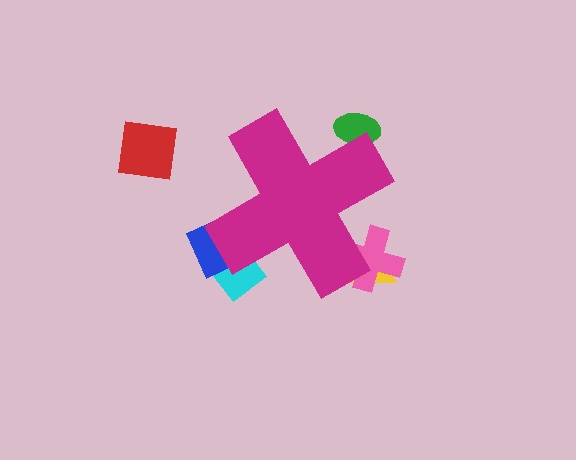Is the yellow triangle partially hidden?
Yes, the yellow triangle is partially hidden behind the magenta cross.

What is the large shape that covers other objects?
A magenta cross.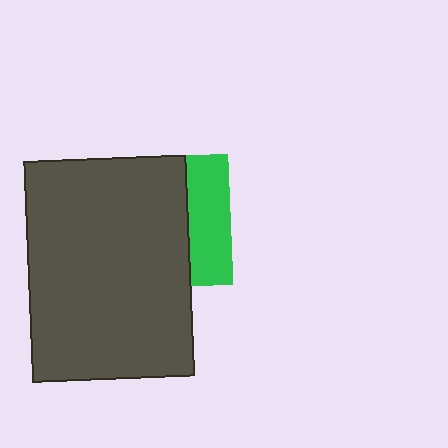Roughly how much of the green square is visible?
A small part of it is visible (roughly 32%).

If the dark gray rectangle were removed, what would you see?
You would see the complete green square.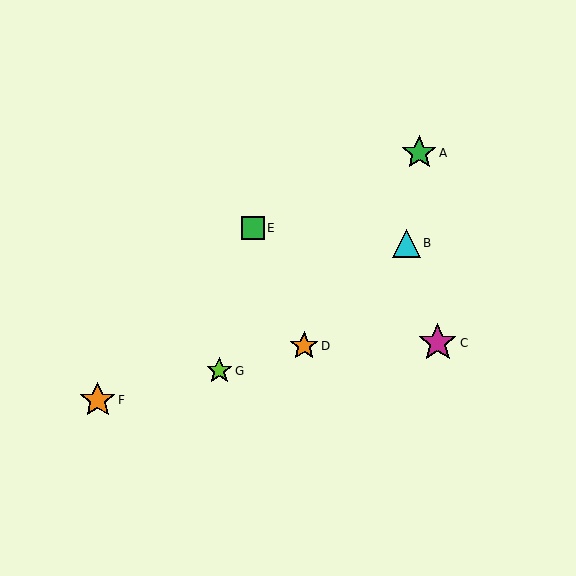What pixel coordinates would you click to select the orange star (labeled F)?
Click at (98, 400) to select the orange star F.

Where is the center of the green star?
The center of the green star is at (419, 153).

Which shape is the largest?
The magenta star (labeled C) is the largest.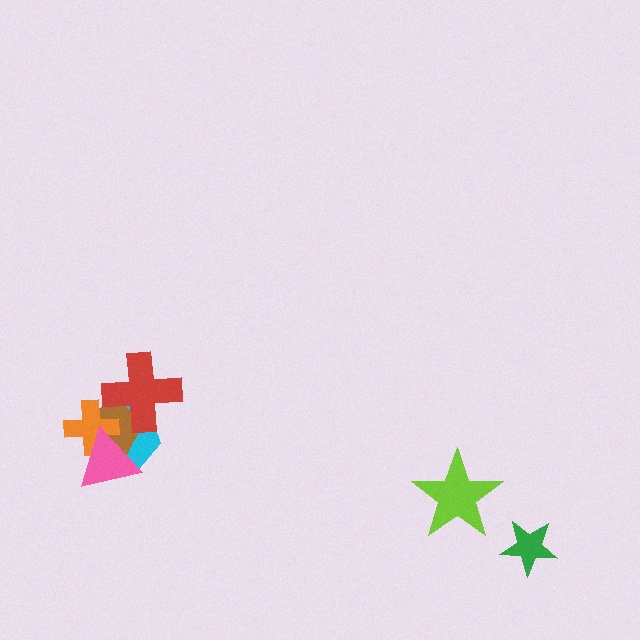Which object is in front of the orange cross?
The pink triangle is in front of the orange cross.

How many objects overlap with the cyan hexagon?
4 objects overlap with the cyan hexagon.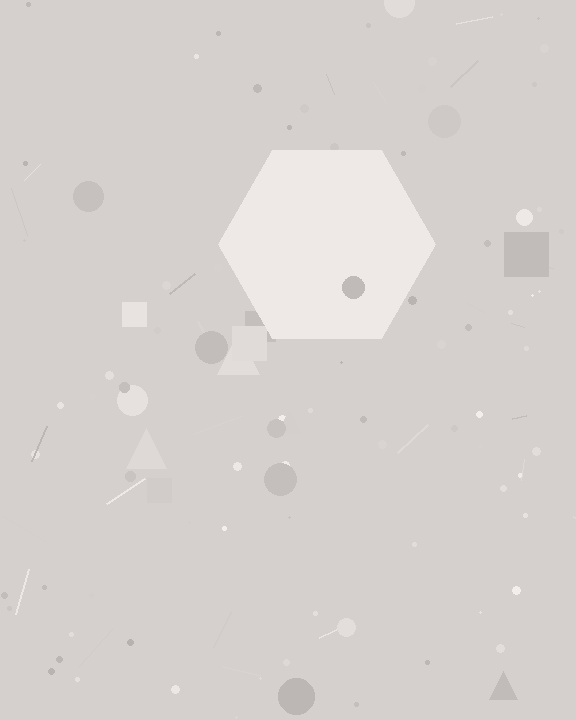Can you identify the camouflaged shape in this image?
The camouflaged shape is a hexagon.